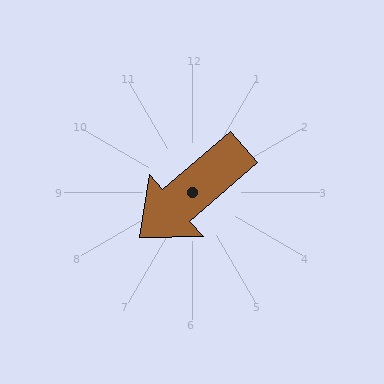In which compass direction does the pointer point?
Southwest.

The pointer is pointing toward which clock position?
Roughly 8 o'clock.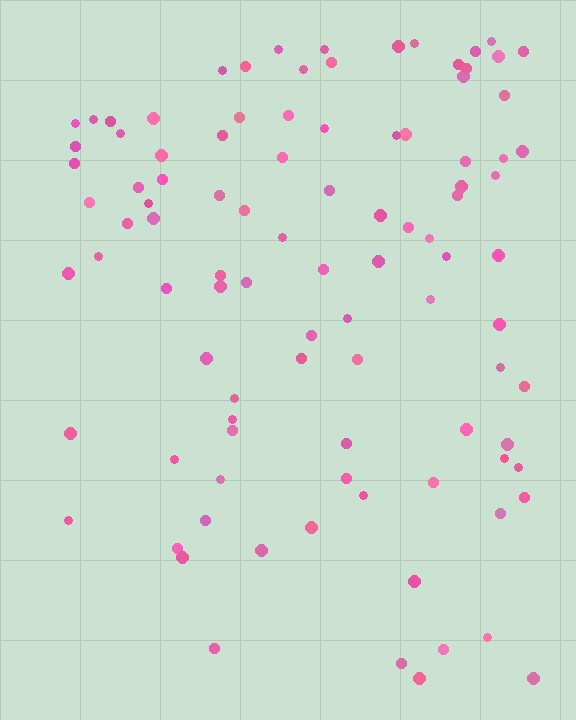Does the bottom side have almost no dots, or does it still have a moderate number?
Still a moderate number, just noticeably fewer than the top.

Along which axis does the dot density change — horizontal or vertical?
Vertical.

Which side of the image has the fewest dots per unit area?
The bottom.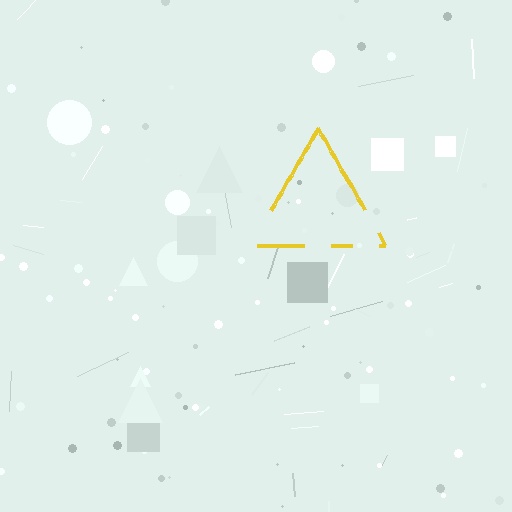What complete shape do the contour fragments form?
The contour fragments form a triangle.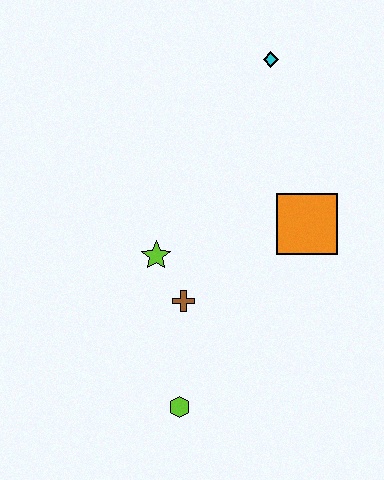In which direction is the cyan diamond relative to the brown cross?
The cyan diamond is above the brown cross.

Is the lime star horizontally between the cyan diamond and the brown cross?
No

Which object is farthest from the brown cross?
The cyan diamond is farthest from the brown cross.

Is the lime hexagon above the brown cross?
No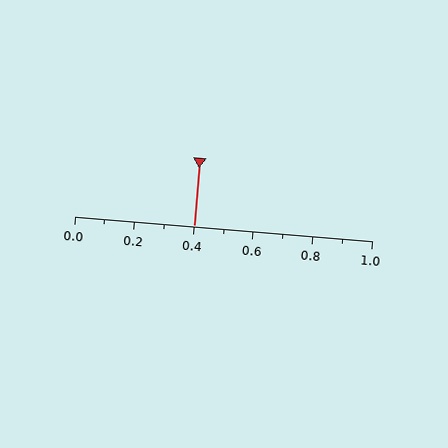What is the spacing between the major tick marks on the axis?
The major ticks are spaced 0.2 apart.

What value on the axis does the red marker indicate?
The marker indicates approximately 0.4.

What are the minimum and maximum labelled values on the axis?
The axis runs from 0.0 to 1.0.